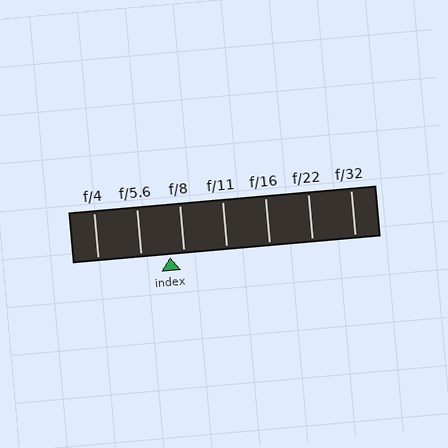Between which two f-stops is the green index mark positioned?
The index mark is between f/5.6 and f/8.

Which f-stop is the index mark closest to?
The index mark is closest to f/8.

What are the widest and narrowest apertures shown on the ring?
The widest aperture shown is f/4 and the narrowest is f/32.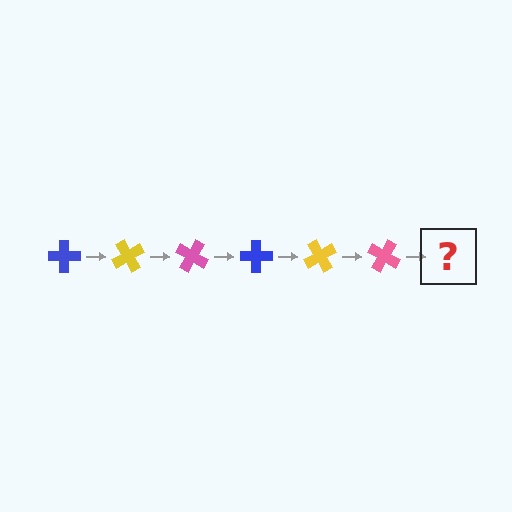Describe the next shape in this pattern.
It should be a blue cross, rotated 360 degrees from the start.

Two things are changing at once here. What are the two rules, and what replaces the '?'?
The two rules are that it rotates 60 degrees each step and the color cycles through blue, yellow, and pink. The '?' should be a blue cross, rotated 360 degrees from the start.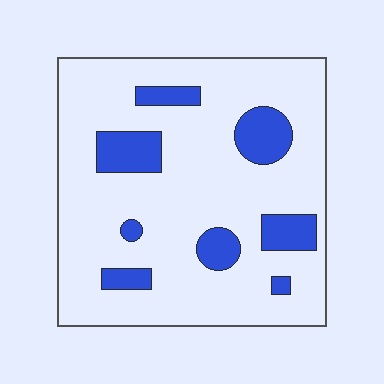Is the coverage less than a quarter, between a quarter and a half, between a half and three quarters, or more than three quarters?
Less than a quarter.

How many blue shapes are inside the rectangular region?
8.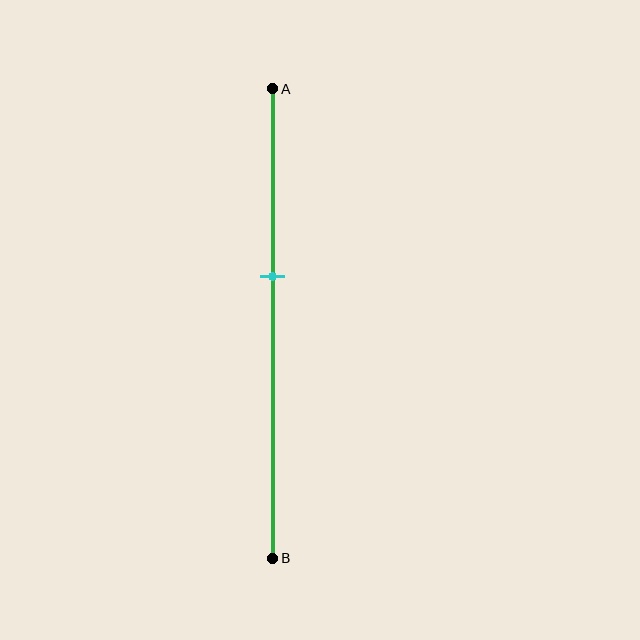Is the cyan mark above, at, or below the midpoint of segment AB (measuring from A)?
The cyan mark is above the midpoint of segment AB.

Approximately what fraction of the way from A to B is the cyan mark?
The cyan mark is approximately 40% of the way from A to B.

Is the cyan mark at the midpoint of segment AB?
No, the mark is at about 40% from A, not at the 50% midpoint.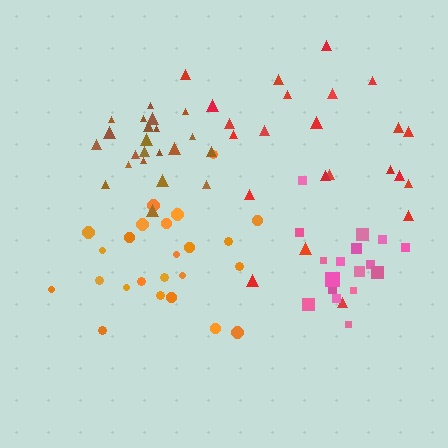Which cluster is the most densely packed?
Brown.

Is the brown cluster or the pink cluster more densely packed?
Brown.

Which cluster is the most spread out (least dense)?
Red.